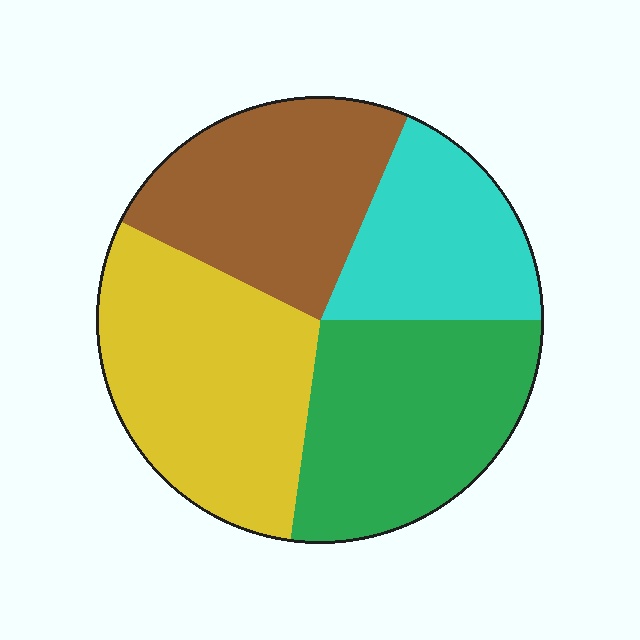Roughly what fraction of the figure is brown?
Brown covers 24% of the figure.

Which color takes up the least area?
Cyan, at roughly 20%.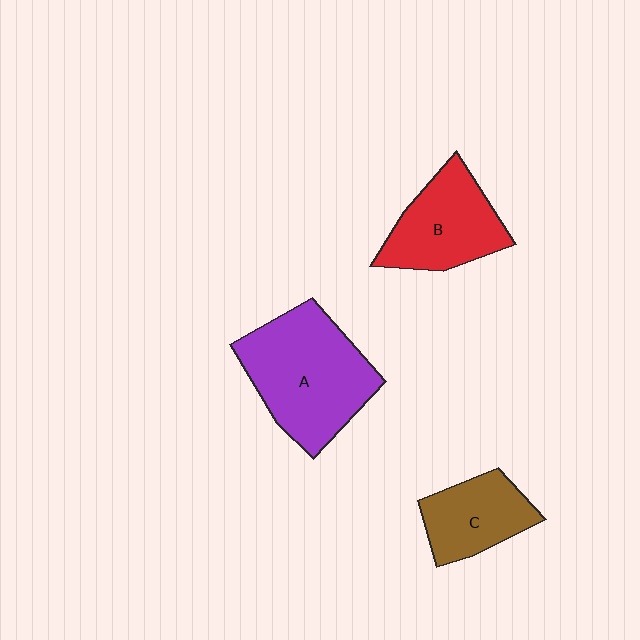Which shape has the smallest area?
Shape C (brown).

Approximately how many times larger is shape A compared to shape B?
Approximately 1.4 times.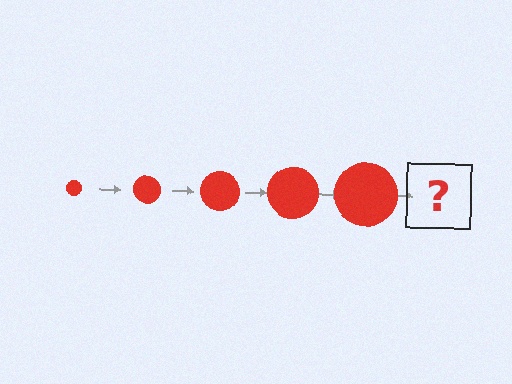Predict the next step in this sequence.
The next step is a red circle, larger than the previous one.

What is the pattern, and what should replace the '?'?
The pattern is that the circle gets progressively larger each step. The '?' should be a red circle, larger than the previous one.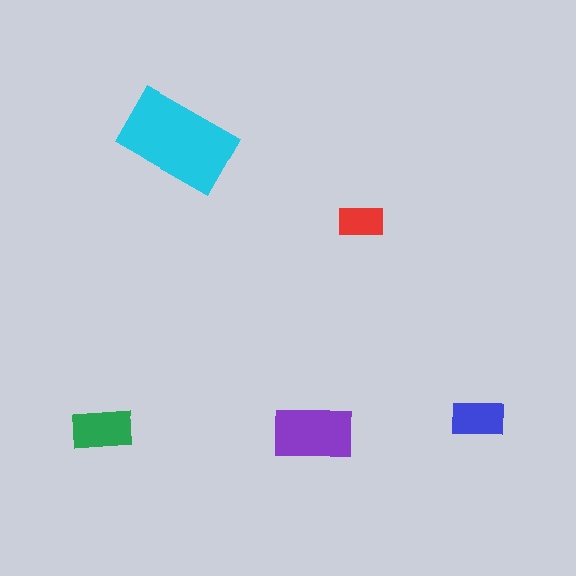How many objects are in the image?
There are 5 objects in the image.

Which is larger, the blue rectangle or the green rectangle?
The green one.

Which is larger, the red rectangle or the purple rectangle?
The purple one.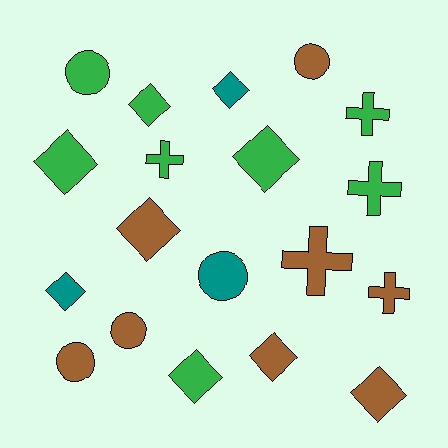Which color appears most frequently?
Brown, with 8 objects.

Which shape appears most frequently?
Diamond, with 9 objects.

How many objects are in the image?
There are 19 objects.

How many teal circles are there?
There is 1 teal circle.